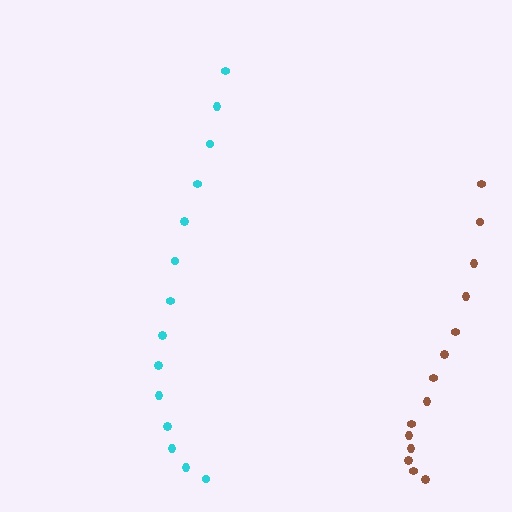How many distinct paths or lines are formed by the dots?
There are 2 distinct paths.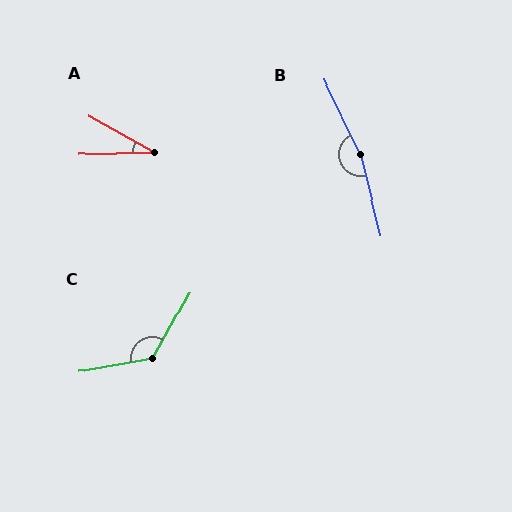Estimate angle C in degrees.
Approximately 130 degrees.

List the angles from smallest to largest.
A (30°), C (130°), B (169°).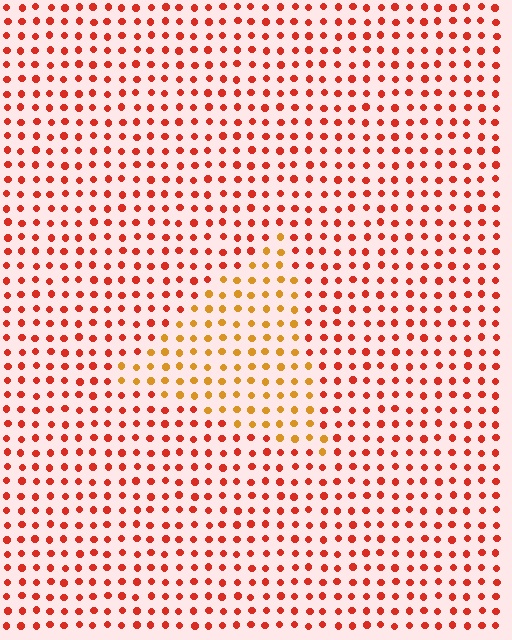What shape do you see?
I see a triangle.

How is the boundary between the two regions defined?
The boundary is defined purely by a slight shift in hue (about 35 degrees). Spacing, size, and orientation are identical on both sides.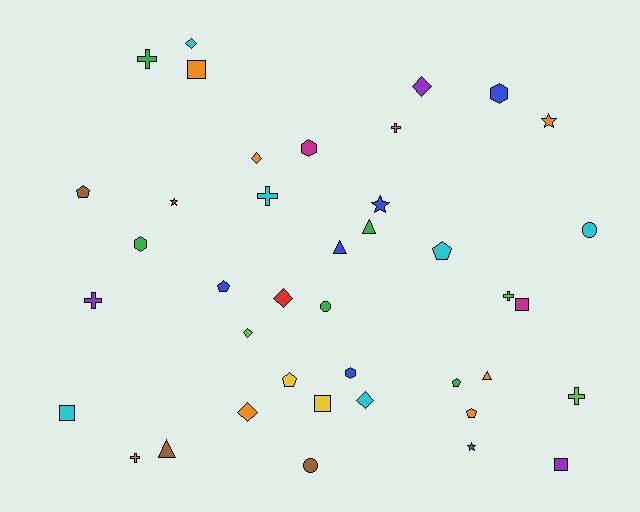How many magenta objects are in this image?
There are 3 magenta objects.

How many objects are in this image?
There are 40 objects.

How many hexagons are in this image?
There are 4 hexagons.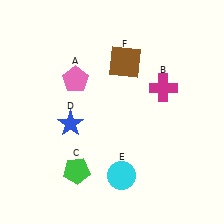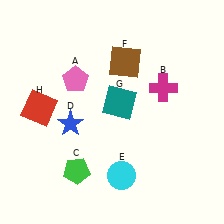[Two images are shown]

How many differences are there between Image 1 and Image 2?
There are 2 differences between the two images.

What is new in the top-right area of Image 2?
A teal square (G) was added in the top-right area of Image 2.